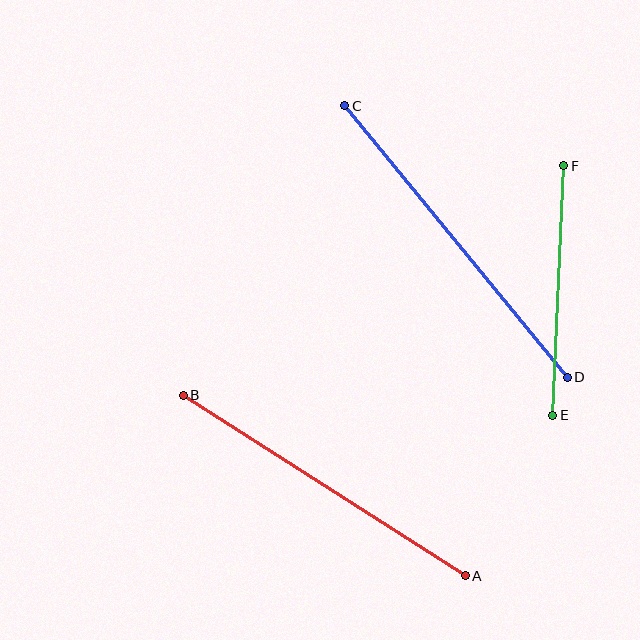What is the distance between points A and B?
The distance is approximately 335 pixels.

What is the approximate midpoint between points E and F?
The midpoint is at approximately (558, 291) pixels.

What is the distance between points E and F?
The distance is approximately 250 pixels.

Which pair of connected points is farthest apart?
Points C and D are farthest apart.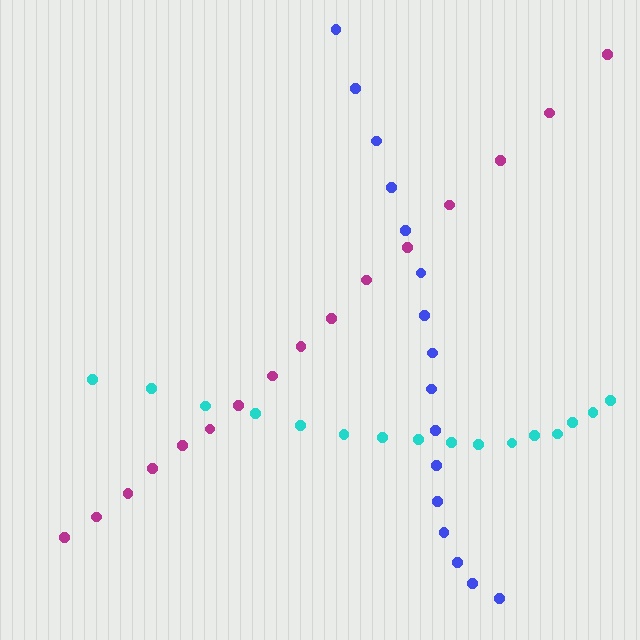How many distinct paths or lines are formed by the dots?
There are 3 distinct paths.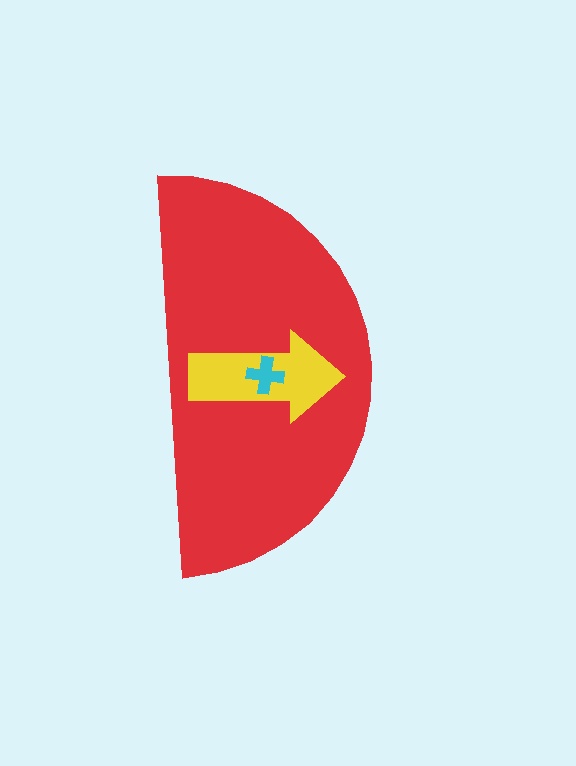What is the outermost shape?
The red semicircle.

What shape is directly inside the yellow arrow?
The cyan cross.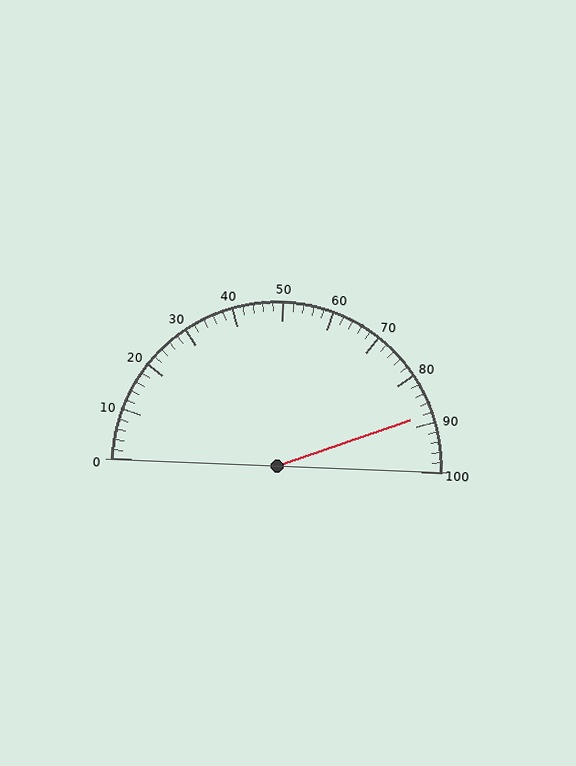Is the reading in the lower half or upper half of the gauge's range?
The reading is in the upper half of the range (0 to 100).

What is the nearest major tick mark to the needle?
The nearest major tick mark is 90.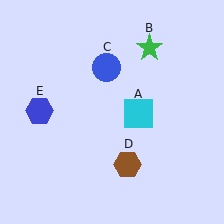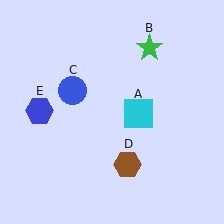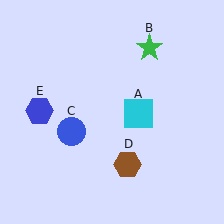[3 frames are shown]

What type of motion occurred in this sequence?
The blue circle (object C) rotated counterclockwise around the center of the scene.